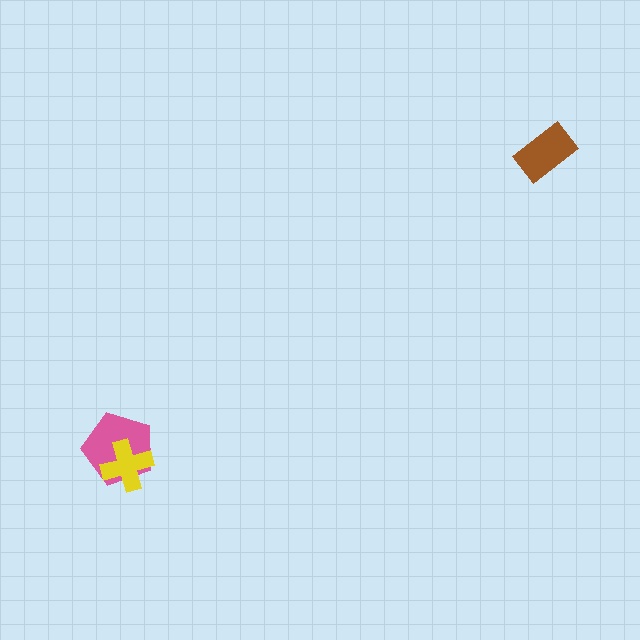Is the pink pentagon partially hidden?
Yes, it is partially covered by another shape.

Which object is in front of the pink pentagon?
The yellow cross is in front of the pink pentagon.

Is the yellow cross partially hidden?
No, no other shape covers it.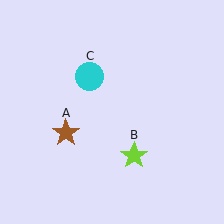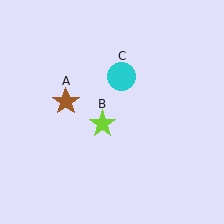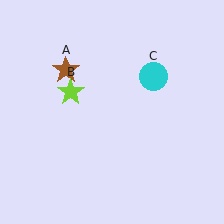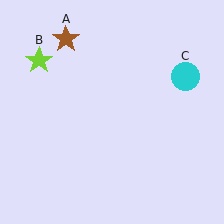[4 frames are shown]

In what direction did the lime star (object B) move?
The lime star (object B) moved up and to the left.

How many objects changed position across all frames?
3 objects changed position: brown star (object A), lime star (object B), cyan circle (object C).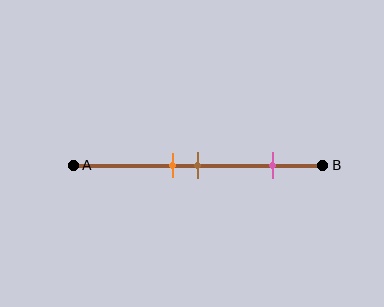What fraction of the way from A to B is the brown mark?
The brown mark is approximately 50% (0.5) of the way from A to B.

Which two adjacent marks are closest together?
The orange and brown marks are the closest adjacent pair.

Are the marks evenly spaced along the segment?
No, the marks are not evenly spaced.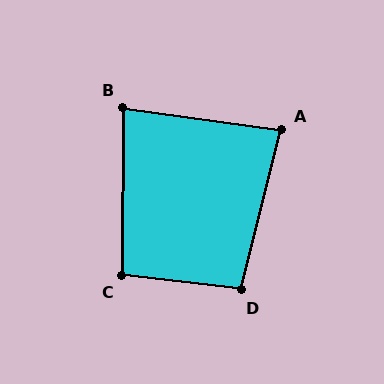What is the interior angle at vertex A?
Approximately 84 degrees (acute).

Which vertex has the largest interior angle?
D, at approximately 98 degrees.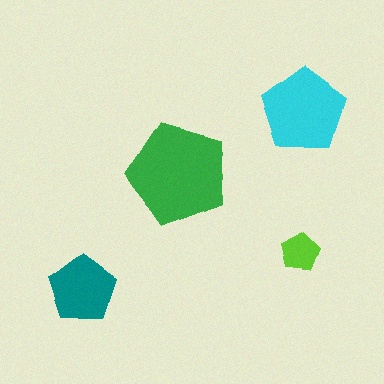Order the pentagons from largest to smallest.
the green one, the cyan one, the teal one, the lime one.